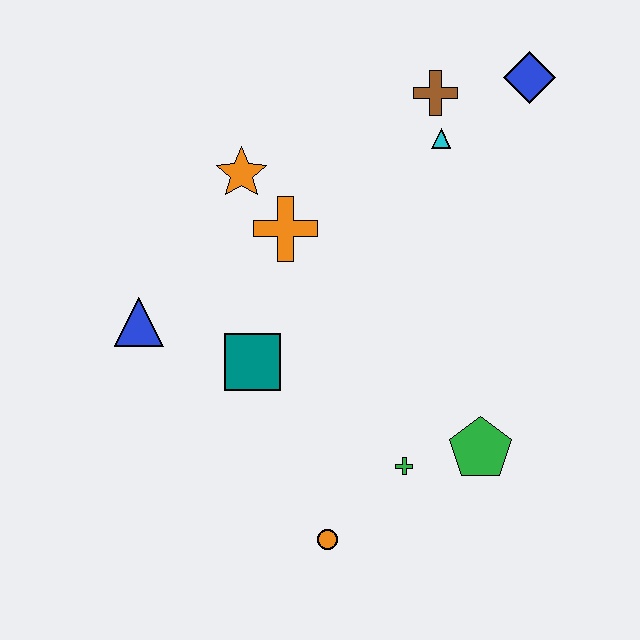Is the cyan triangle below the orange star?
No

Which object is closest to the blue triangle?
The teal square is closest to the blue triangle.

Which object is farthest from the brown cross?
The orange circle is farthest from the brown cross.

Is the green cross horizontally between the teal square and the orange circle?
No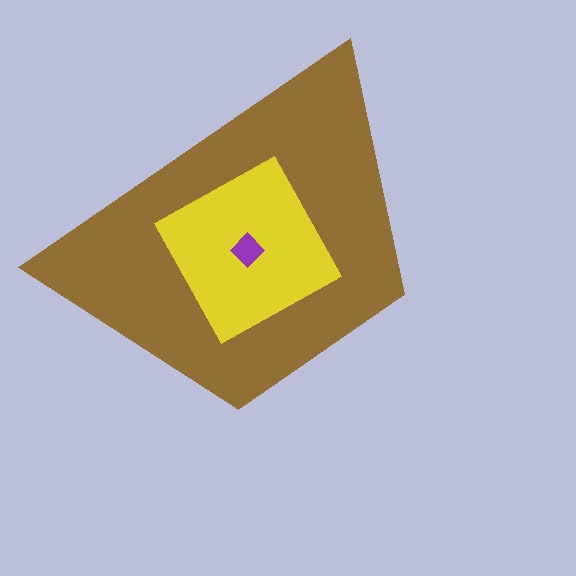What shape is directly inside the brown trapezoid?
The yellow square.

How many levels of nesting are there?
3.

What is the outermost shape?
The brown trapezoid.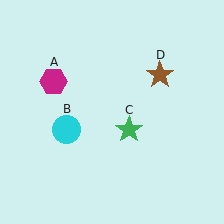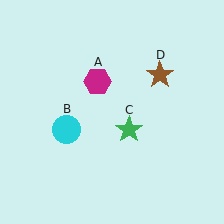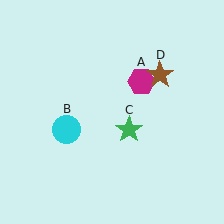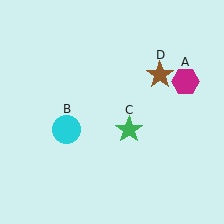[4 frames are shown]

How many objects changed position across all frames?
1 object changed position: magenta hexagon (object A).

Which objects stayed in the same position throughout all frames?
Cyan circle (object B) and green star (object C) and brown star (object D) remained stationary.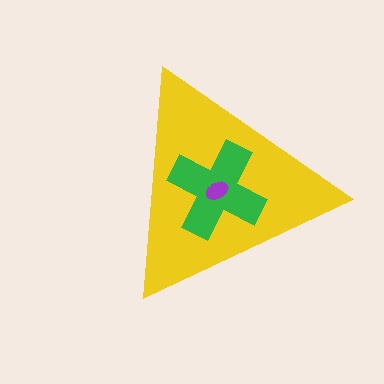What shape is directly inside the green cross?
The purple ellipse.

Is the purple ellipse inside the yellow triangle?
Yes.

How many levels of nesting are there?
3.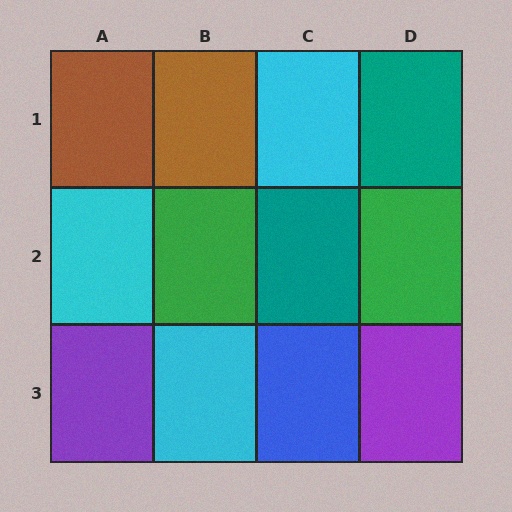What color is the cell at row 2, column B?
Green.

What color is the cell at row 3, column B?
Cyan.